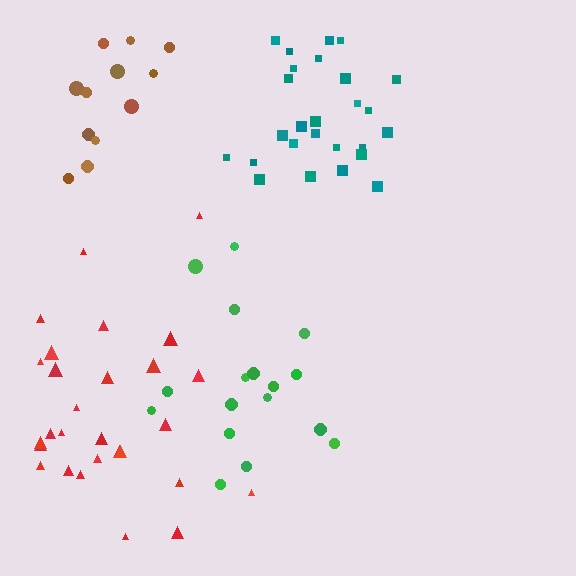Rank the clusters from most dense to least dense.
teal, red, brown, green.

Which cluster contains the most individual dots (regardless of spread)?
Red (28).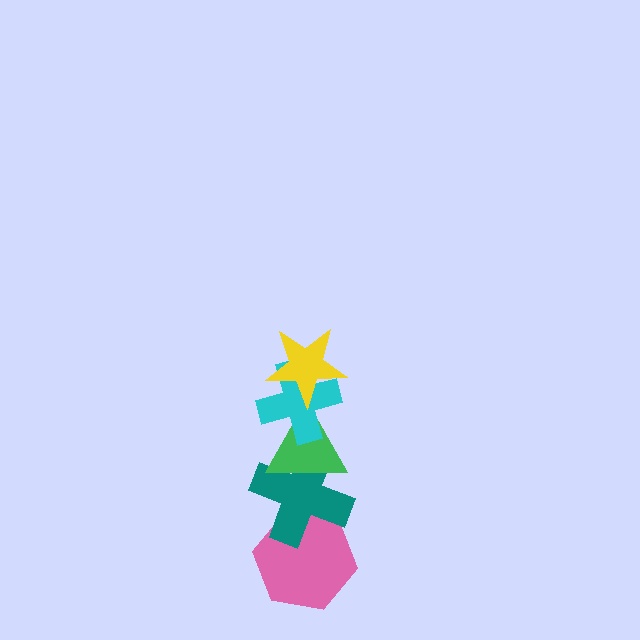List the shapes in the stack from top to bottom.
From top to bottom: the yellow star, the cyan cross, the green triangle, the teal cross, the pink hexagon.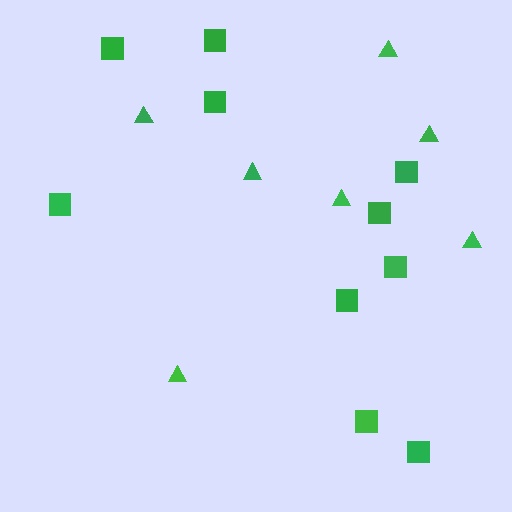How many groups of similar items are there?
There are 2 groups: one group of triangles (7) and one group of squares (10).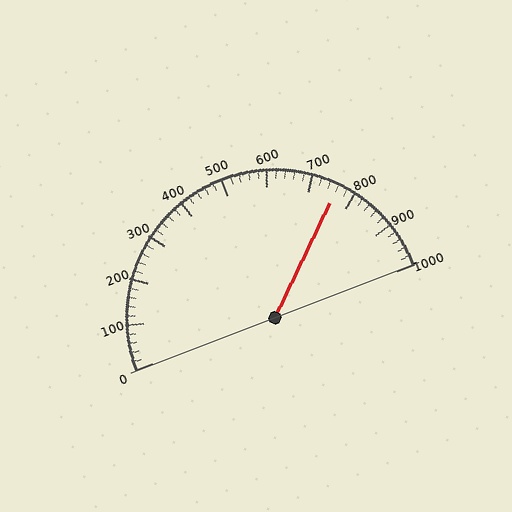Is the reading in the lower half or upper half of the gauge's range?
The reading is in the upper half of the range (0 to 1000).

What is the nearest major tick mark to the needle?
The nearest major tick mark is 800.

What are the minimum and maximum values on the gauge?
The gauge ranges from 0 to 1000.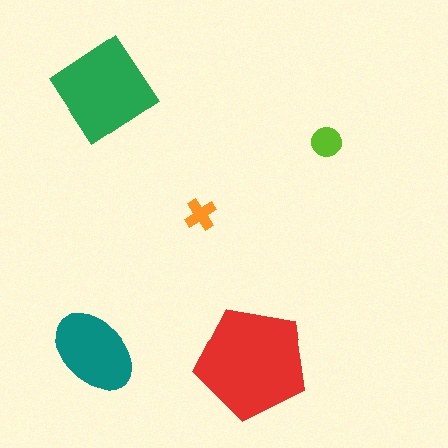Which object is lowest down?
The red pentagon is bottommost.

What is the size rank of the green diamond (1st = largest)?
2nd.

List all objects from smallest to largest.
The orange cross, the lime circle, the teal ellipse, the green diamond, the red pentagon.